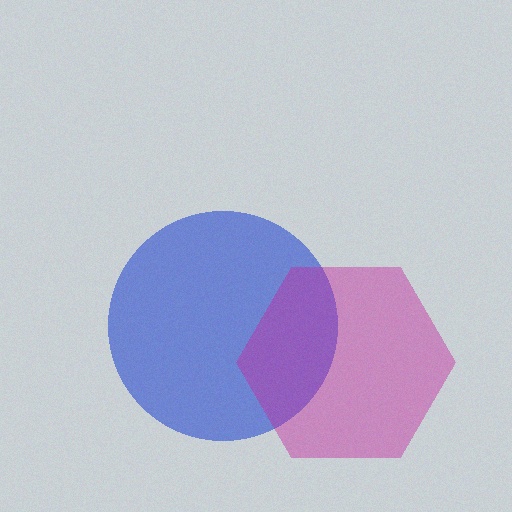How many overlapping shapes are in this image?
There are 2 overlapping shapes in the image.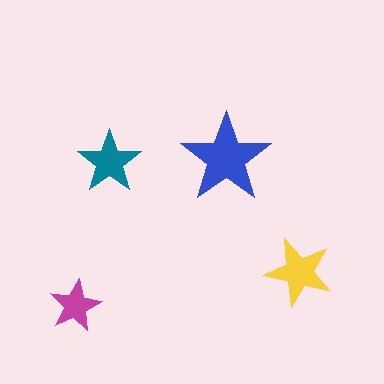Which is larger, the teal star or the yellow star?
The yellow one.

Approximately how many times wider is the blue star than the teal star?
About 1.5 times wider.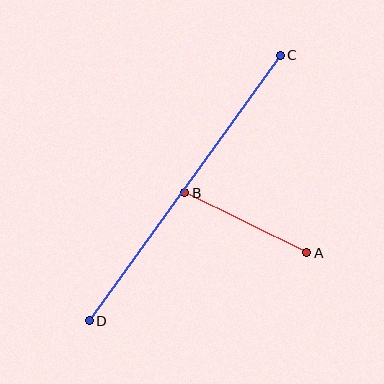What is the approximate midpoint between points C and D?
The midpoint is at approximately (185, 188) pixels.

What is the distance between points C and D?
The distance is approximately 327 pixels.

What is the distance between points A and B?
The distance is approximately 136 pixels.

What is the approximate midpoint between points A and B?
The midpoint is at approximately (246, 223) pixels.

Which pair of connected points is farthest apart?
Points C and D are farthest apart.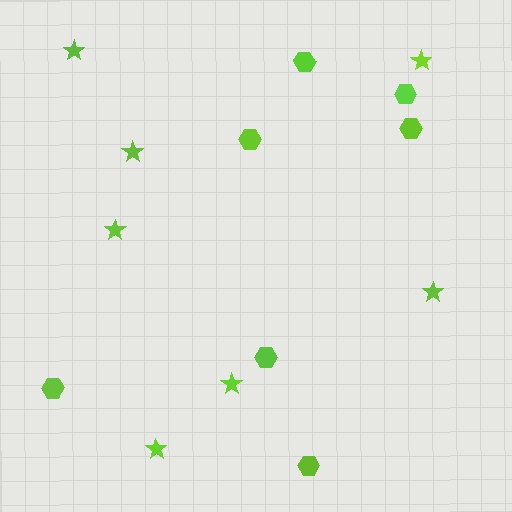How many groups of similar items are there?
There are 2 groups: one group of stars (7) and one group of hexagons (7).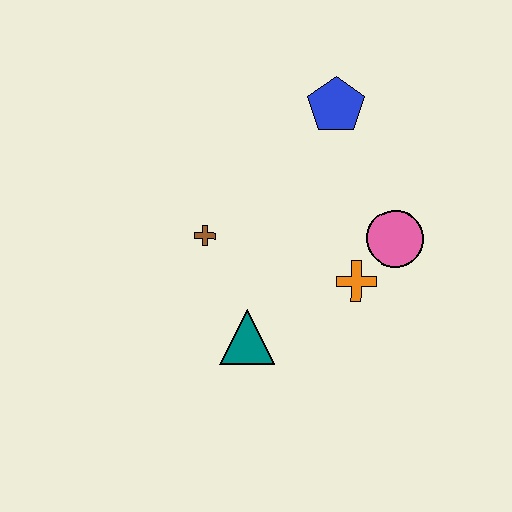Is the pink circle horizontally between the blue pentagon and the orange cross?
No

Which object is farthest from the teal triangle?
The blue pentagon is farthest from the teal triangle.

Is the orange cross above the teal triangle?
Yes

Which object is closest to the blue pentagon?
The pink circle is closest to the blue pentagon.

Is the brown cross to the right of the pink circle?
No